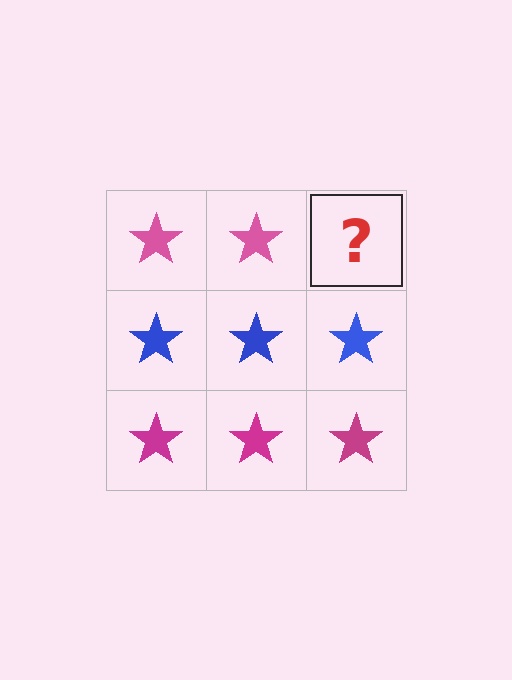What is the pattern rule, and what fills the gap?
The rule is that each row has a consistent color. The gap should be filled with a pink star.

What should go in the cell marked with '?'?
The missing cell should contain a pink star.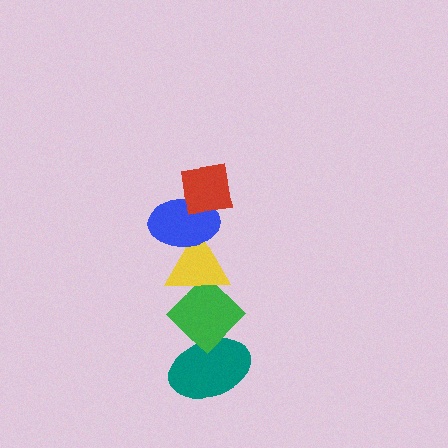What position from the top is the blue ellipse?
The blue ellipse is 2nd from the top.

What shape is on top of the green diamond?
The yellow triangle is on top of the green diamond.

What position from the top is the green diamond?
The green diamond is 4th from the top.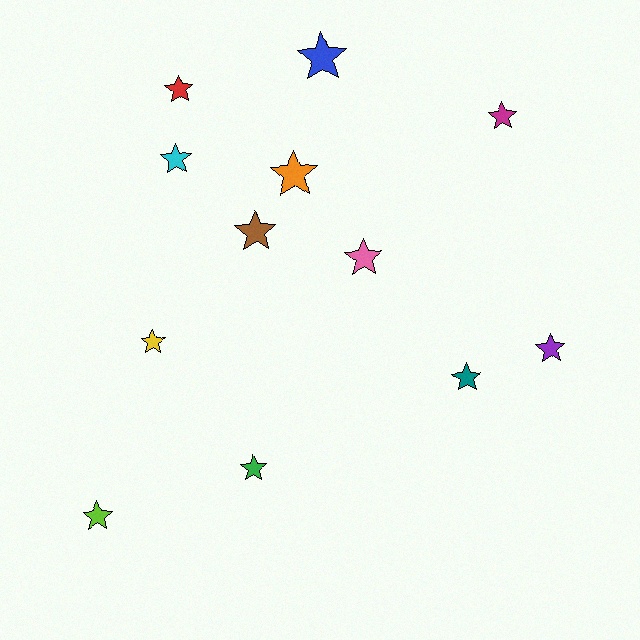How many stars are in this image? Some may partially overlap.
There are 12 stars.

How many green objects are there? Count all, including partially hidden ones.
There is 1 green object.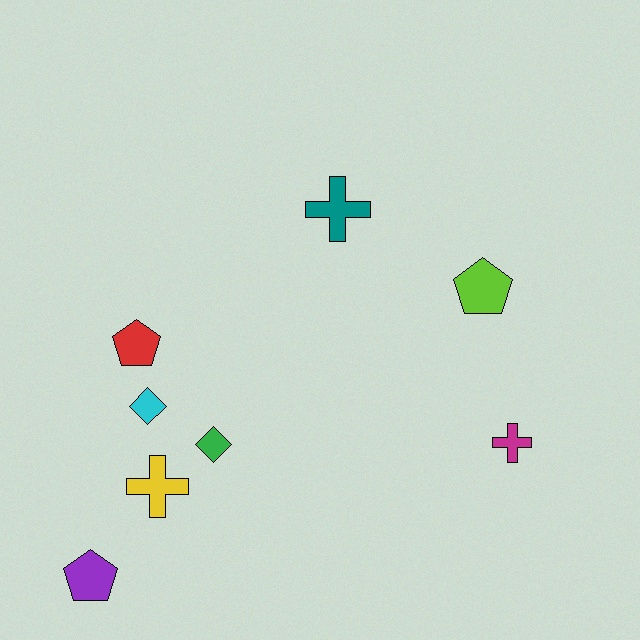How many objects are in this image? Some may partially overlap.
There are 8 objects.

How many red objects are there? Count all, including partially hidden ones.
There is 1 red object.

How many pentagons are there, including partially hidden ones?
There are 3 pentagons.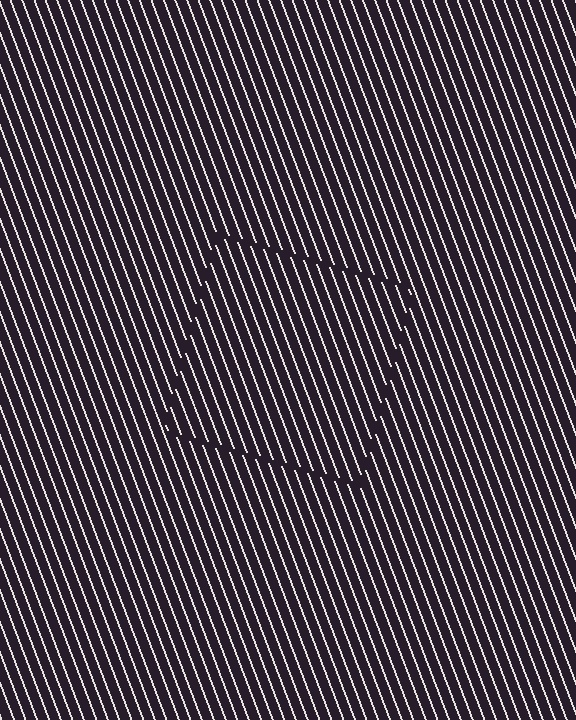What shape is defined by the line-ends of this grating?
An illusory square. The interior of the shape contains the same grating, shifted by half a period — the contour is defined by the phase discontinuity where line-ends from the inner and outer gratings abut.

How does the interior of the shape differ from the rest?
The interior of the shape contains the same grating, shifted by half a period — the contour is defined by the phase discontinuity where line-ends from the inner and outer gratings abut.